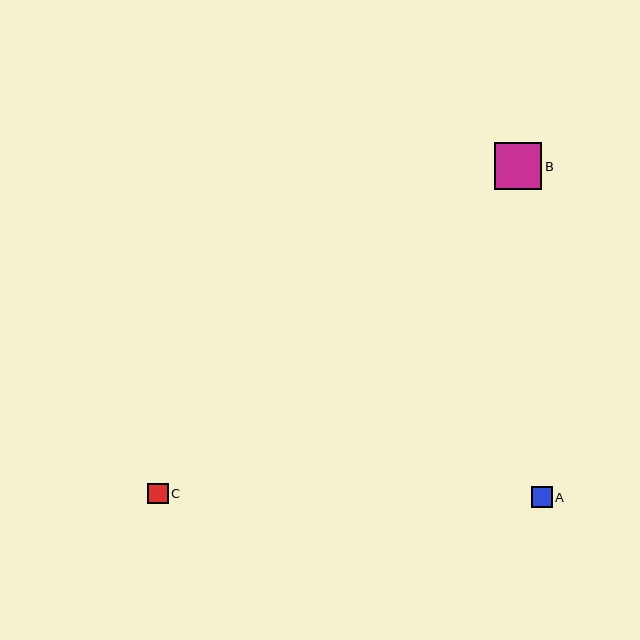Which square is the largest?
Square B is the largest with a size of approximately 47 pixels.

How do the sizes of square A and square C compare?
Square A and square C are approximately the same size.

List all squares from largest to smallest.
From largest to smallest: B, A, C.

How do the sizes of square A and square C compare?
Square A and square C are approximately the same size.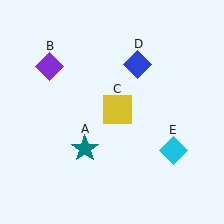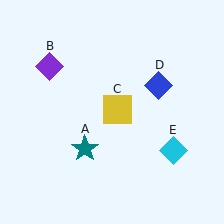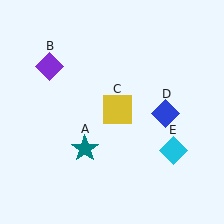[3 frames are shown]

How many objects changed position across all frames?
1 object changed position: blue diamond (object D).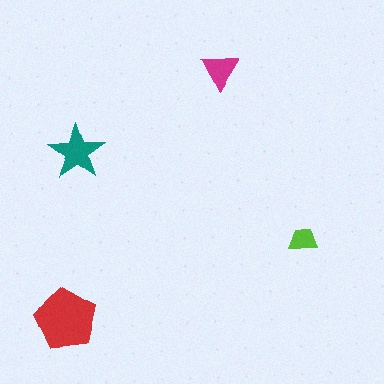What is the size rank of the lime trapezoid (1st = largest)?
4th.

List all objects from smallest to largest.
The lime trapezoid, the magenta triangle, the teal star, the red pentagon.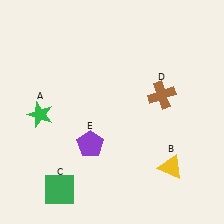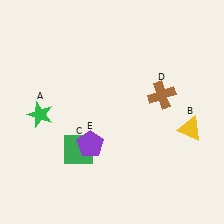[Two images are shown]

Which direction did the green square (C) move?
The green square (C) moved up.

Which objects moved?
The objects that moved are: the yellow triangle (B), the green square (C).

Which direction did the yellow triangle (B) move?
The yellow triangle (B) moved up.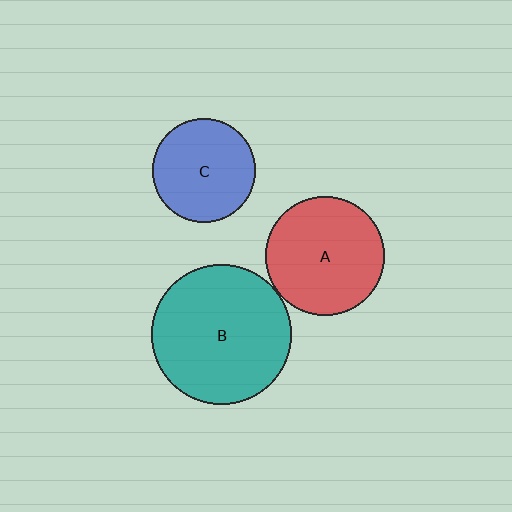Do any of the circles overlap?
No, none of the circles overlap.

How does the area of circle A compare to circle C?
Approximately 1.3 times.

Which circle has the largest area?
Circle B (teal).